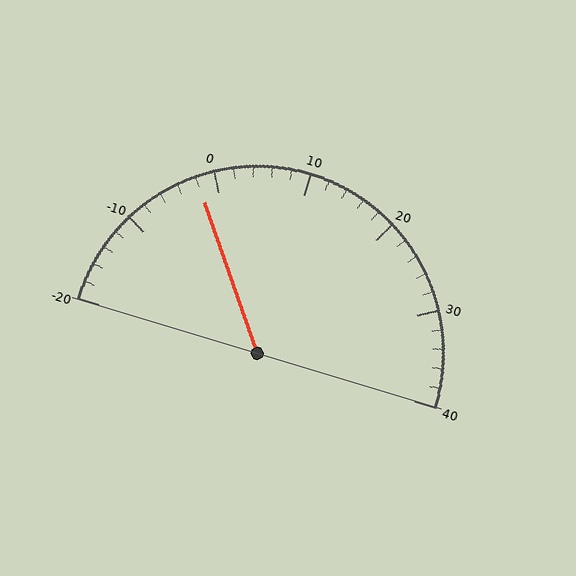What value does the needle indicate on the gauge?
The needle indicates approximately -2.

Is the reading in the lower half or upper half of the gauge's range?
The reading is in the lower half of the range (-20 to 40).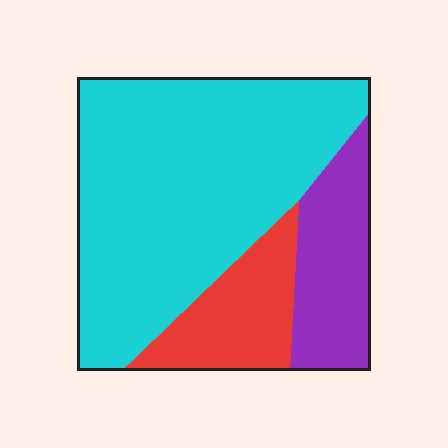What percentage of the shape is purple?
Purple takes up about one fifth (1/5) of the shape.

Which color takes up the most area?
Cyan, at roughly 65%.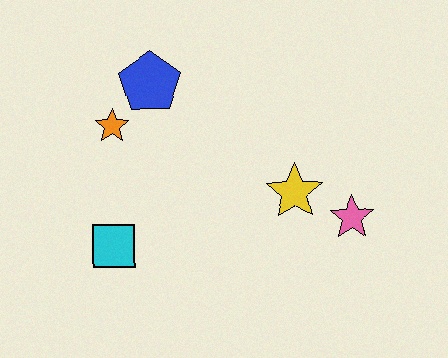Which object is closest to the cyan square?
The orange star is closest to the cyan square.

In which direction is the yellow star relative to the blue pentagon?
The yellow star is to the right of the blue pentagon.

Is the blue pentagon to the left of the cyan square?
No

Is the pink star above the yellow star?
No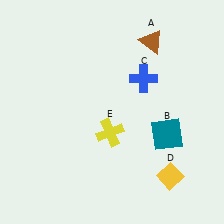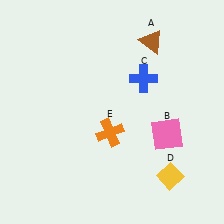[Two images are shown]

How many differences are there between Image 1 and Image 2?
There are 2 differences between the two images.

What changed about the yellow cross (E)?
In Image 1, E is yellow. In Image 2, it changed to orange.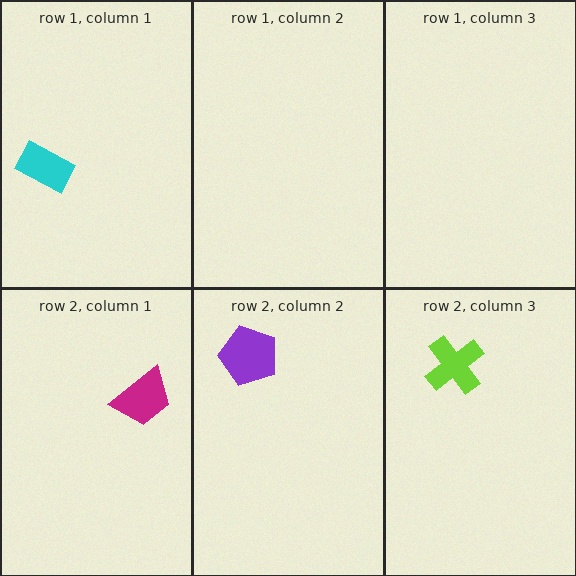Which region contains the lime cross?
The row 2, column 3 region.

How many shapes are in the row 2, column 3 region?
1.